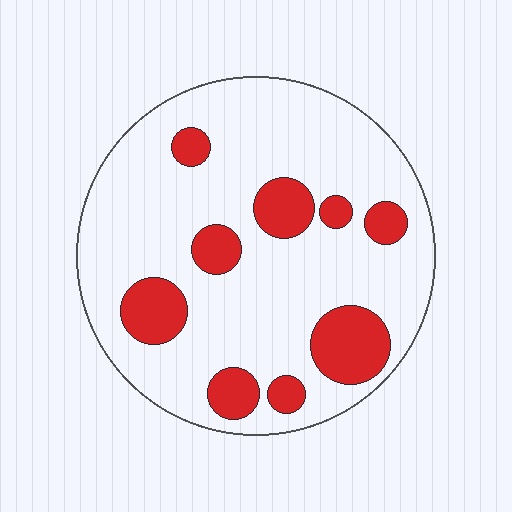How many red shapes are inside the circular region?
9.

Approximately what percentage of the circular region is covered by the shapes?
Approximately 20%.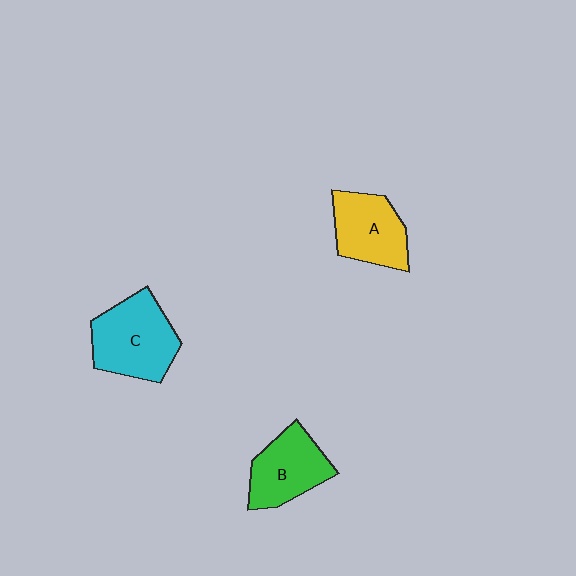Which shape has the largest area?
Shape C (cyan).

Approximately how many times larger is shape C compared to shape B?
Approximately 1.2 times.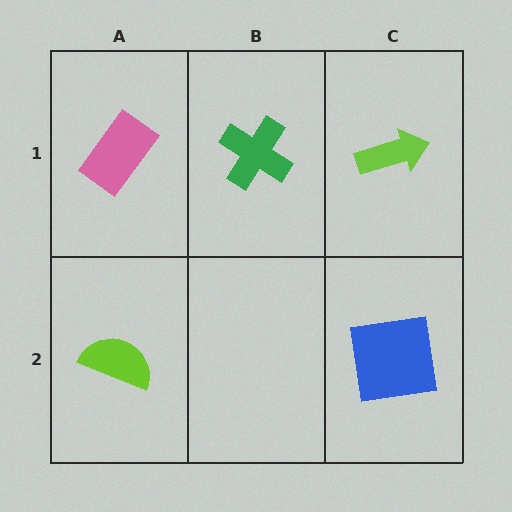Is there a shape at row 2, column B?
No, that cell is empty.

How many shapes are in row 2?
2 shapes.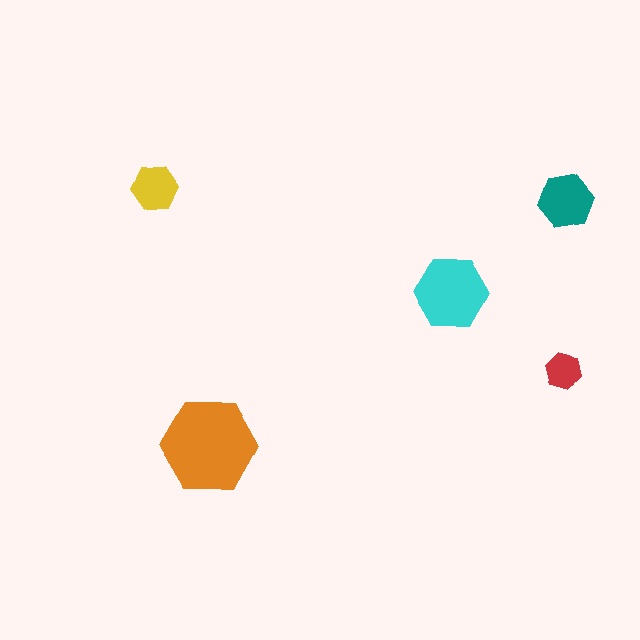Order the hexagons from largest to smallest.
the orange one, the cyan one, the teal one, the yellow one, the red one.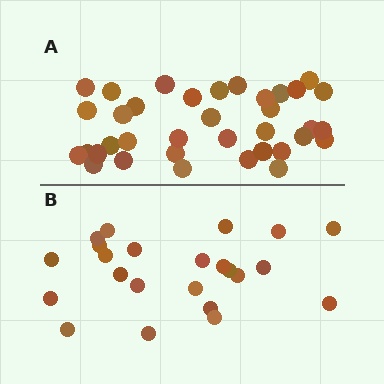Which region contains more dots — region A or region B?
Region A (the top region) has more dots.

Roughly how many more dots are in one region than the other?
Region A has approximately 15 more dots than region B.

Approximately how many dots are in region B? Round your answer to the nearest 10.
About 20 dots. (The exact count is 23, which rounds to 20.)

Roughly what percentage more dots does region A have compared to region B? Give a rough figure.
About 55% more.